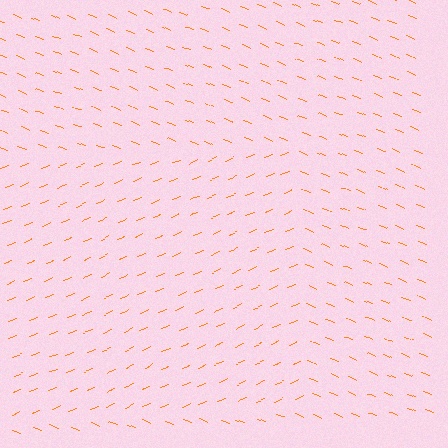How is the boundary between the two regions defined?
The boundary is defined purely by a change in line orientation (approximately 45 degrees difference). All lines are the same color and thickness.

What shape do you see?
I see a rectangle.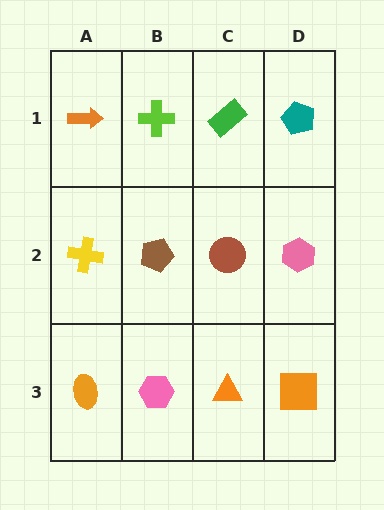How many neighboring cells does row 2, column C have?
4.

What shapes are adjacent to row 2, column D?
A teal pentagon (row 1, column D), an orange square (row 3, column D), a brown circle (row 2, column C).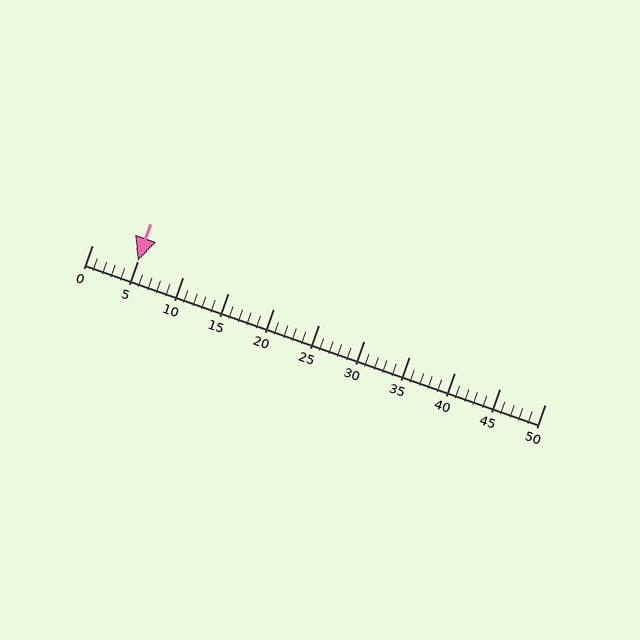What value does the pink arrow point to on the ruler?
The pink arrow points to approximately 5.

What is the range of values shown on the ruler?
The ruler shows values from 0 to 50.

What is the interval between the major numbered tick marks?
The major tick marks are spaced 5 units apart.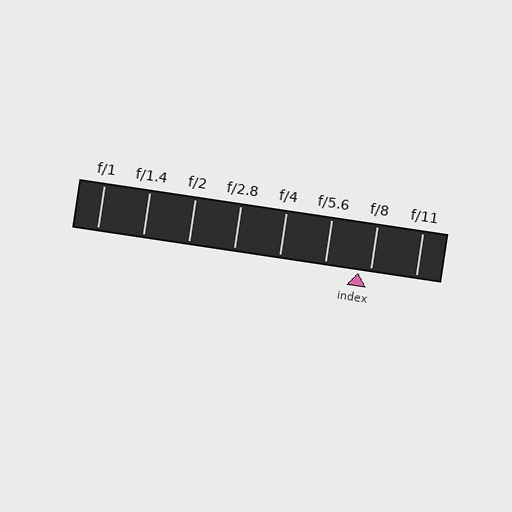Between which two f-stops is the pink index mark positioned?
The index mark is between f/5.6 and f/8.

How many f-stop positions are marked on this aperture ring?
There are 8 f-stop positions marked.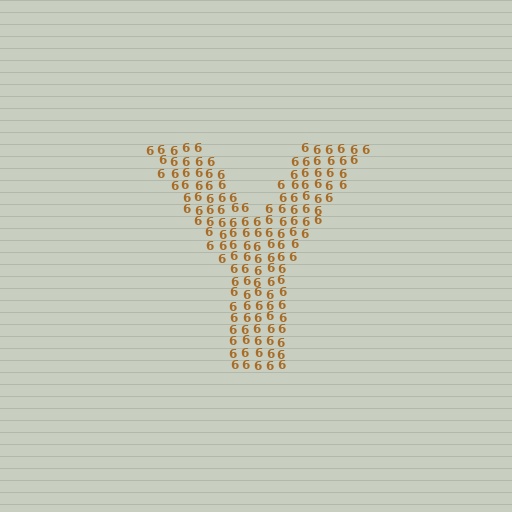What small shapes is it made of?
It is made of small digit 6's.